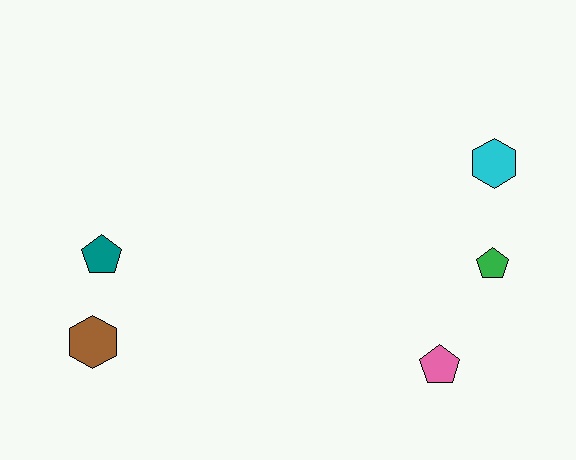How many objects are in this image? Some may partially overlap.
There are 5 objects.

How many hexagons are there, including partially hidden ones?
There are 2 hexagons.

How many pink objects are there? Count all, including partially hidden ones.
There is 1 pink object.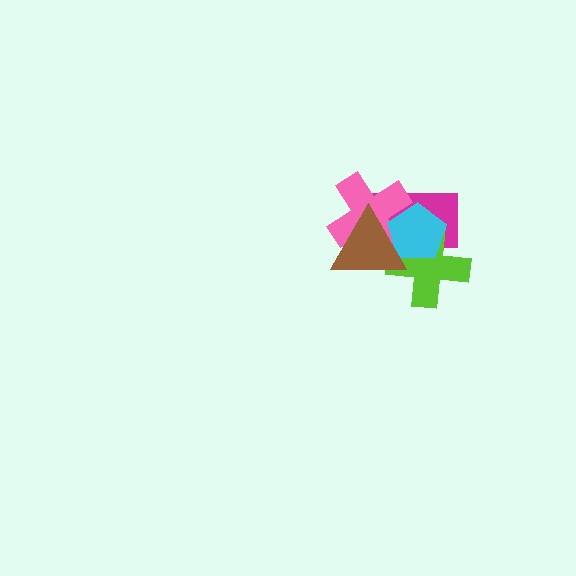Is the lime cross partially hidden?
Yes, it is partially covered by another shape.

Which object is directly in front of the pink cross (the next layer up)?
The cyan pentagon is directly in front of the pink cross.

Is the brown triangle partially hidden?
No, no other shape covers it.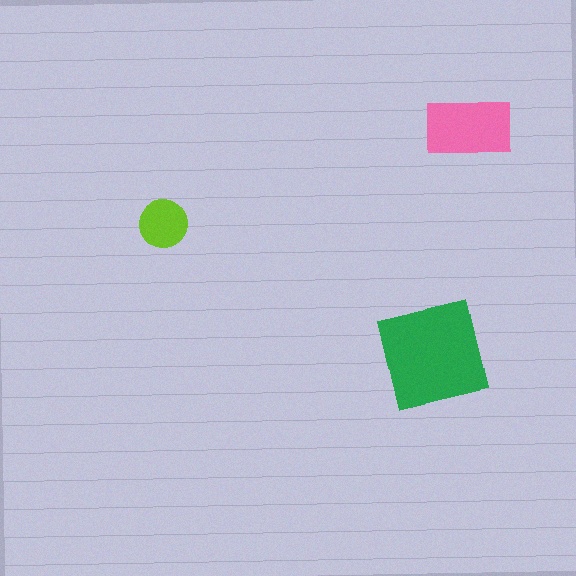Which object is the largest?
The green square.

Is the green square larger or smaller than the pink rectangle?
Larger.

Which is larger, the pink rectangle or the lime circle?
The pink rectangle.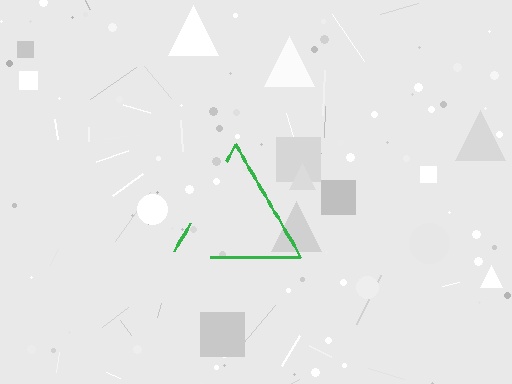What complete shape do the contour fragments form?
The contour fragments form a triangle.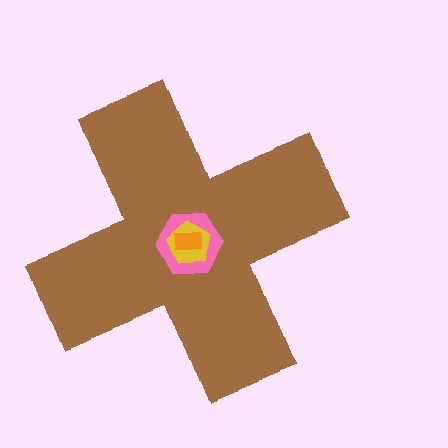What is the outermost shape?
The brown cross.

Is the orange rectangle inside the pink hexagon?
Yes.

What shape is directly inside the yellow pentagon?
The orange rectangle.